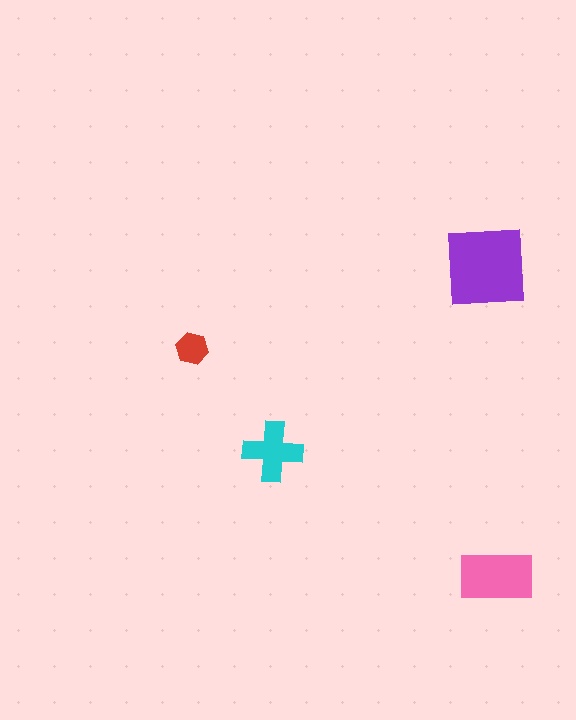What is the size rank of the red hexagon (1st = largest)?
4th.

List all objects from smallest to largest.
The red hexagon, the cyan cross, the pink rectangle, the purple square.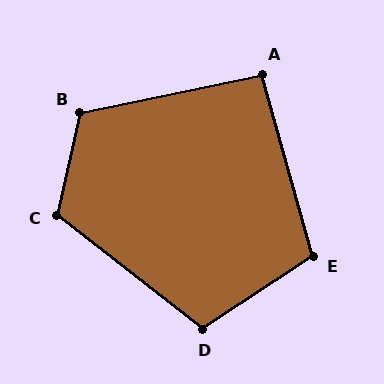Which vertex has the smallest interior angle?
A, at approximately 94 degrees.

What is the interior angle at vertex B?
Approximately 115 degrees (obtuse).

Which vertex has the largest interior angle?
C, at approximately 115 degrees.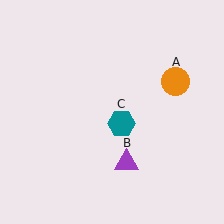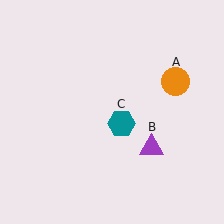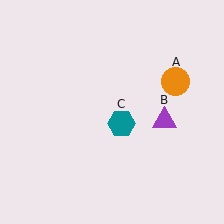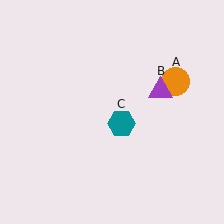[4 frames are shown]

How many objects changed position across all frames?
1 object changed position: purple triangle (object B).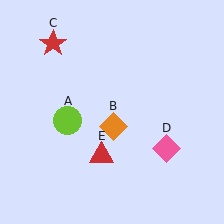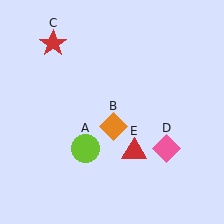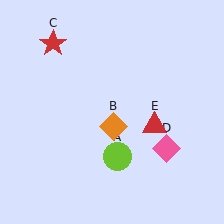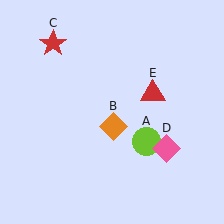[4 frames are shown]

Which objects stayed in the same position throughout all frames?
Orange diamond (object B) and red star (object C) and pink diamond (object D) remained stationary.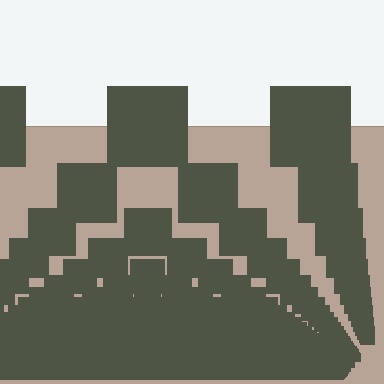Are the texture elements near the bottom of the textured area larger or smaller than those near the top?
Smaller. The gradient is inverted — elements near the bottom are smaller and denser.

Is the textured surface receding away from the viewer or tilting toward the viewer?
The surface appears to tilt toward the viewer. Texture elements get larger and sparser toward the top.